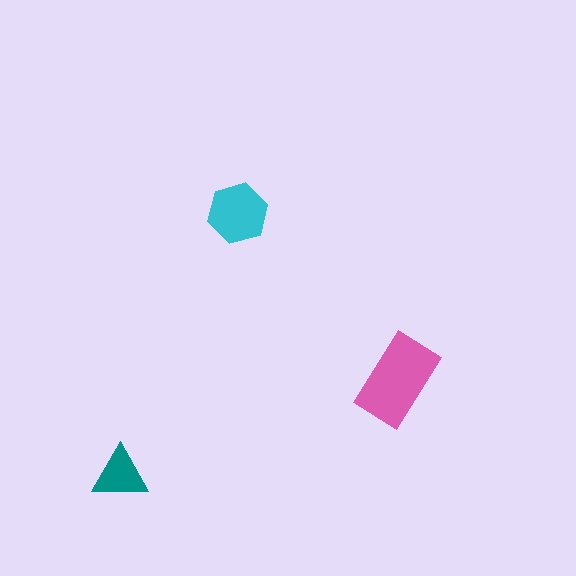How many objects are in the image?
There are 3 objects in the image.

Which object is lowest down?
The teal triangle is bottommost.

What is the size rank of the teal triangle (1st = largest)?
3rd.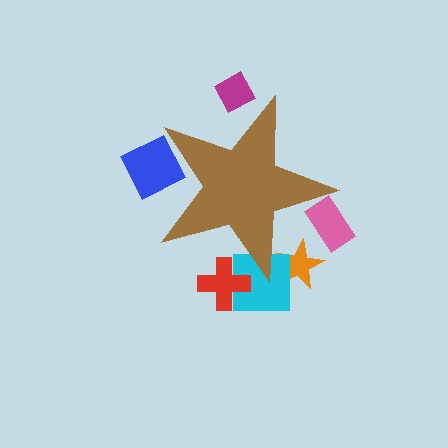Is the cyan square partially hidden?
Yes, the cyan square is partially hidden behind the brown star.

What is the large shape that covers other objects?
A brown star.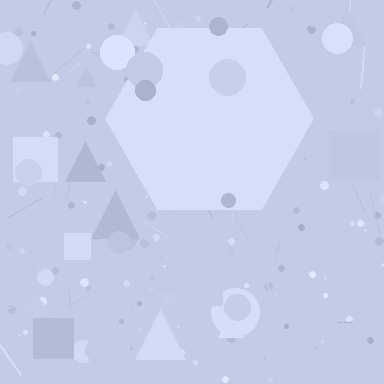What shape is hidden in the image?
A hexagon is hidden in the image.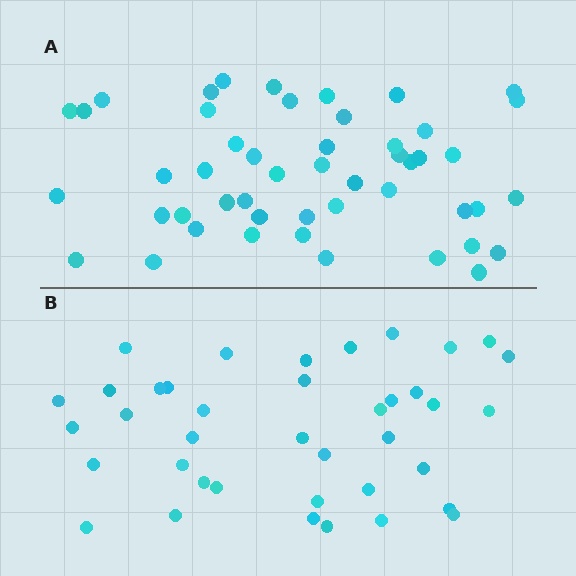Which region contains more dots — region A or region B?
Region A (the top region) has more dots.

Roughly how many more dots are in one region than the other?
Region A has roughly 10 or so more dots than region B.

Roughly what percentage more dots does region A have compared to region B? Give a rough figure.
About 25% more.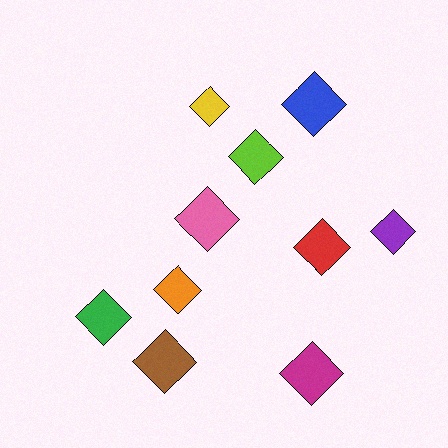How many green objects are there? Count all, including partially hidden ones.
There is 1 green object.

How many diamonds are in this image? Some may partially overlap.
There are 10 diamonds.